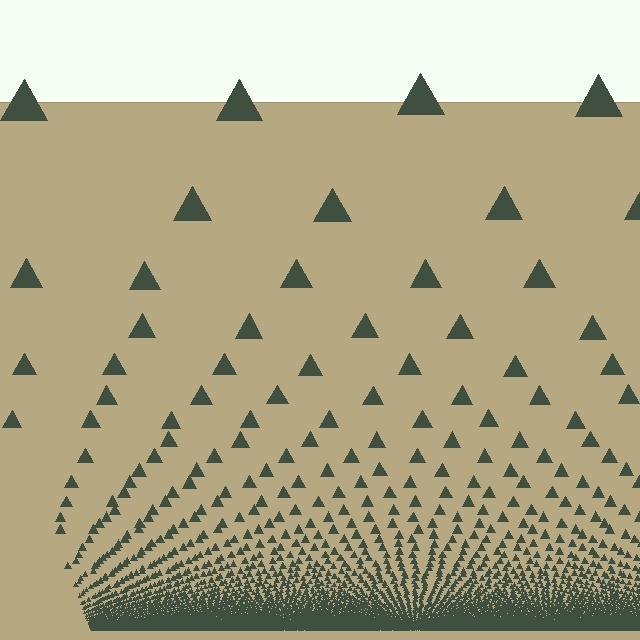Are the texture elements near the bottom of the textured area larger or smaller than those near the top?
Smaller. The gradient is inverted — elements near the bottom are smaller and denser.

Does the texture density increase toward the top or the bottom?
Density increases toward the bottom.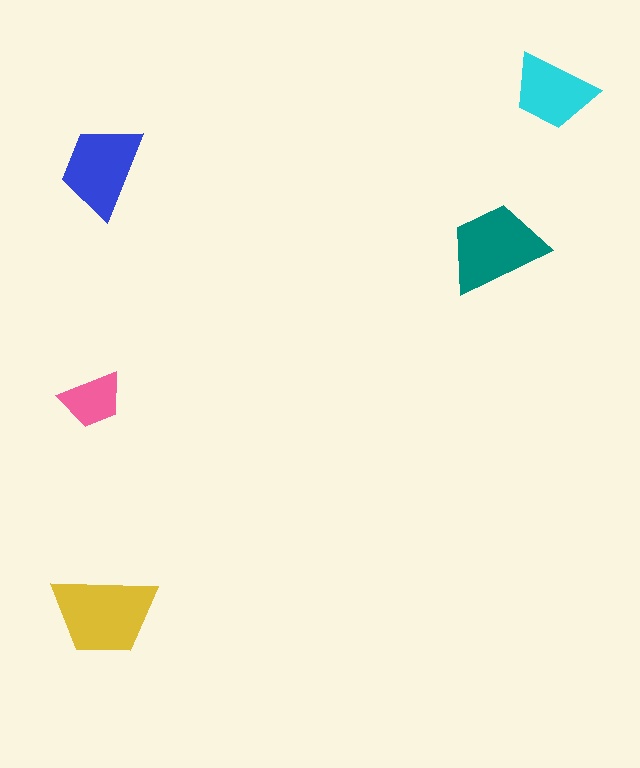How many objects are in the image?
There are 5 objects in the image.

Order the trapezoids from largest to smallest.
the yellow one, the teal one, the blue one, the cyan one, the pink one.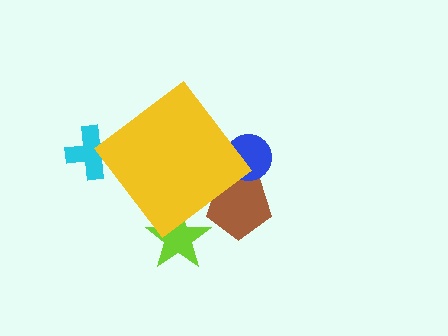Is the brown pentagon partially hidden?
Yes, the brown pentagon is partially hidden behind the yellow diamond.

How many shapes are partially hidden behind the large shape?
4 shapes are partially hidden.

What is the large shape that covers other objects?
A yellow diamond.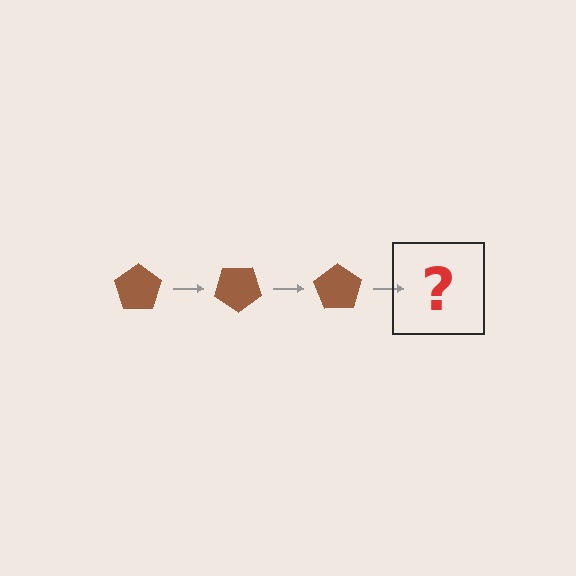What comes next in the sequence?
The next element should be a brown pentagon rotated 105 degrees.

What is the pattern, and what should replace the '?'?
The pattern is that the pentagon rotates 35 degrees each step. The '?' should be a brown pentagon rotated 105 degrees.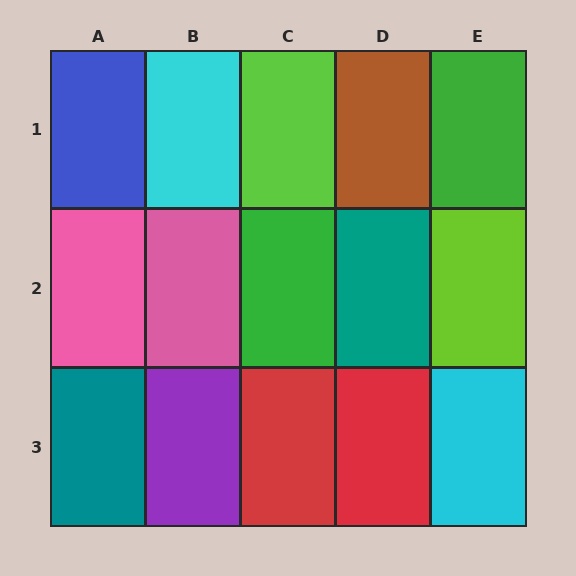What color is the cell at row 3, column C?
Red.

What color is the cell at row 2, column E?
Lime.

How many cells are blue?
1 cell is blue.